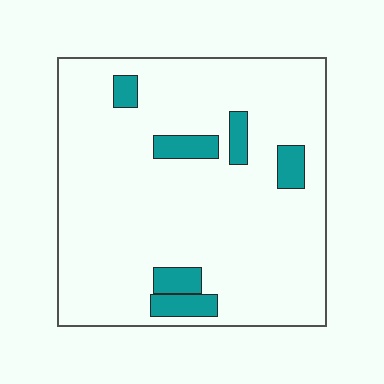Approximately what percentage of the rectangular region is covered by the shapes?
Approximately 10%.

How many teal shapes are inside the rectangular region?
6.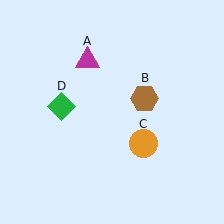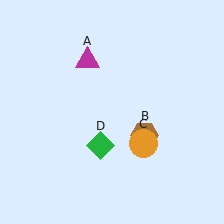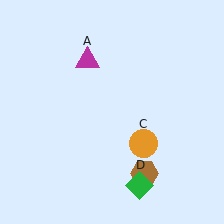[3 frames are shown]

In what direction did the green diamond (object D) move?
The green diamond (object D) moved down and to the right.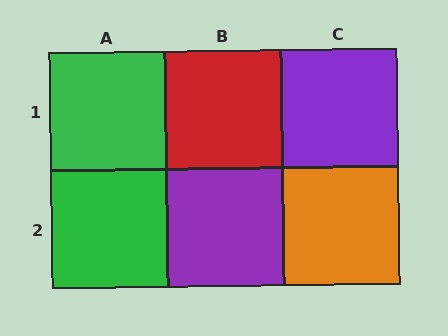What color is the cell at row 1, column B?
Red.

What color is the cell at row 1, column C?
Purple.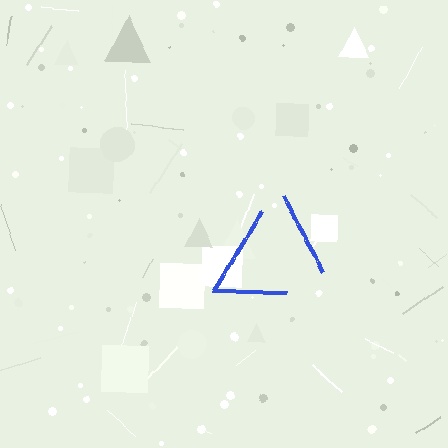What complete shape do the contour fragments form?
The contour fragments form a triangle.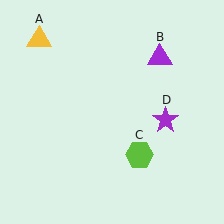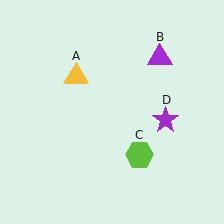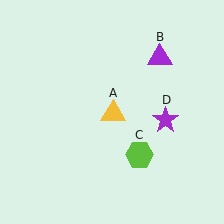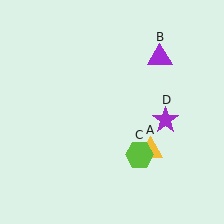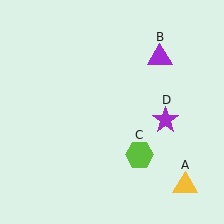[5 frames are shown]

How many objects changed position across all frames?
1 object changed position: yellow triangle (object A).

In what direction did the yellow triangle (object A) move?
The yellow triangle (object A) moved down and to the right.